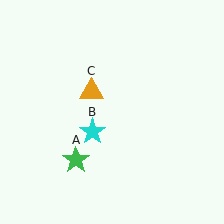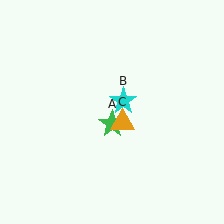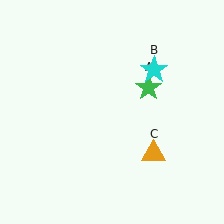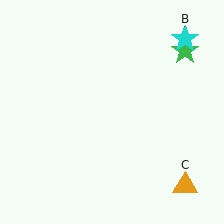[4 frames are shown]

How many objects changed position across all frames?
3 objects changed position: green star (object A), cyan star (object B), orange triangle (object C).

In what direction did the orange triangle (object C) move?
The orange triangle (object C) moved down and to the right.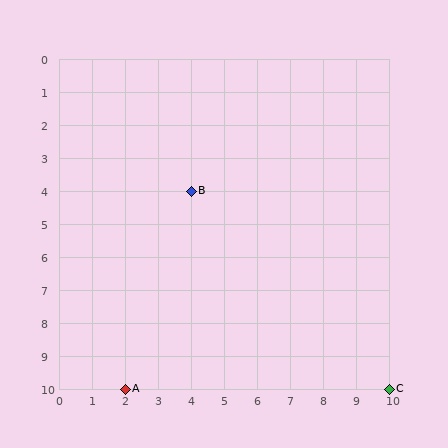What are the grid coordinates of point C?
Point C is at grid coordinates (10, 10).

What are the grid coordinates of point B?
Point B is at grid coordinates (4, 4).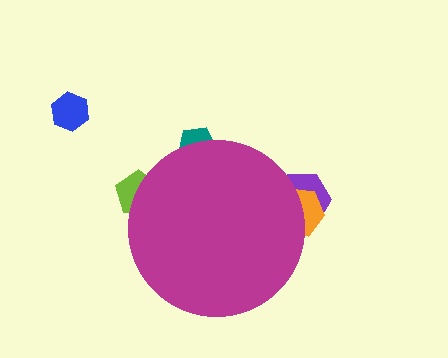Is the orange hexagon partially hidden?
Yes, the orange hexagon is partially hidden behind the magenta circle.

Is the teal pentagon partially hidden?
Yes, the teal pentagon is partially hidden behind the magenta circle.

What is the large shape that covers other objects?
A magenta circle.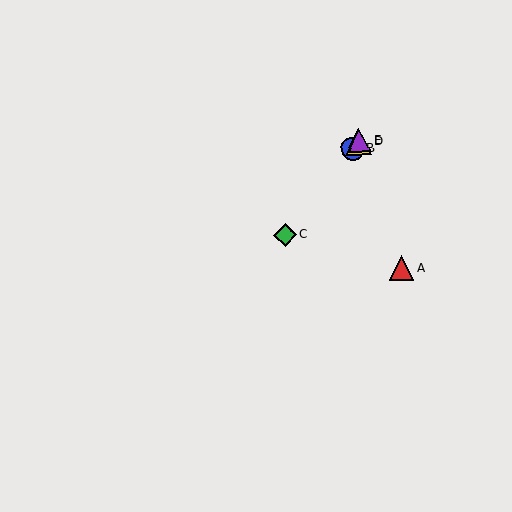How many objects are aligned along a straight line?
4 objects (B, C, D, E) are aligned along a straight line.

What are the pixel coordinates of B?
Object B is at (352, 149).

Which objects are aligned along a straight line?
Objects B, C, D, E are aligned along a straight line.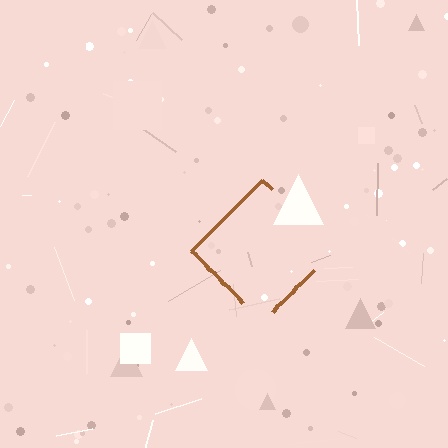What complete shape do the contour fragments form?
The contour fragments form a diamond.